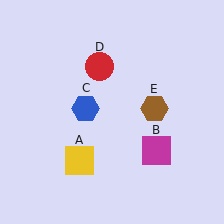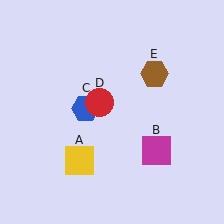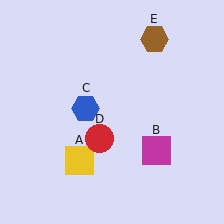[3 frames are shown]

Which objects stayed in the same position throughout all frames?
Yellow square (object A) and magenta square (object B) and blue hexagon (object C) remained stationary.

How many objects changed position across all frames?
2 objects changed position: red circle (object D), brown hexagon (object E).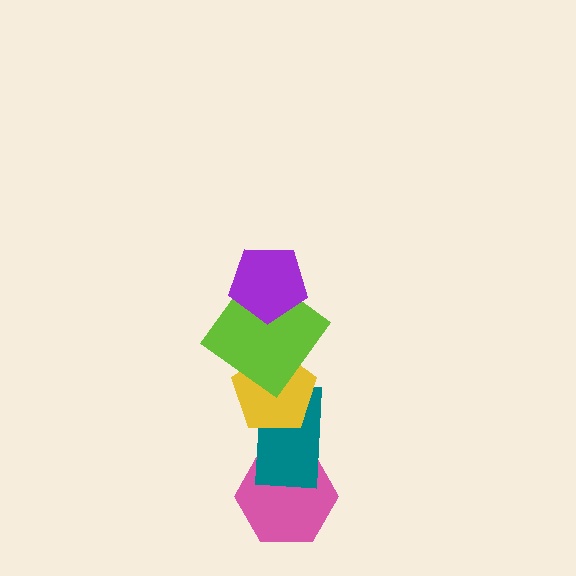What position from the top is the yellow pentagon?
The yellow pentagon is 3rd from the top.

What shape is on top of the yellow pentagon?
The lime diamond is on top of the yellow pentagon.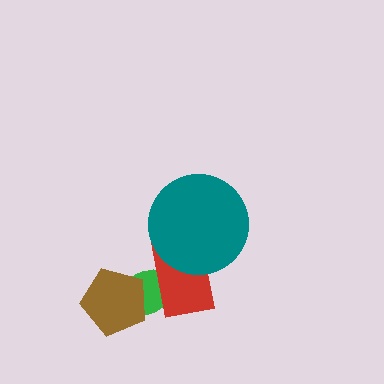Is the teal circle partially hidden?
No, no other shape covers it.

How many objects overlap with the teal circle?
1 object overlaps with the teal circle.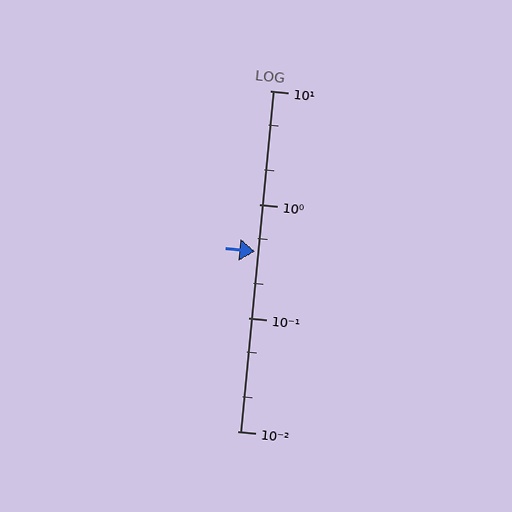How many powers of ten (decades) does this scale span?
The scale spans 3 decades, from 0.01 to 10.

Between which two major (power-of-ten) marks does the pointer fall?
The pointer is between 0.1 and 1.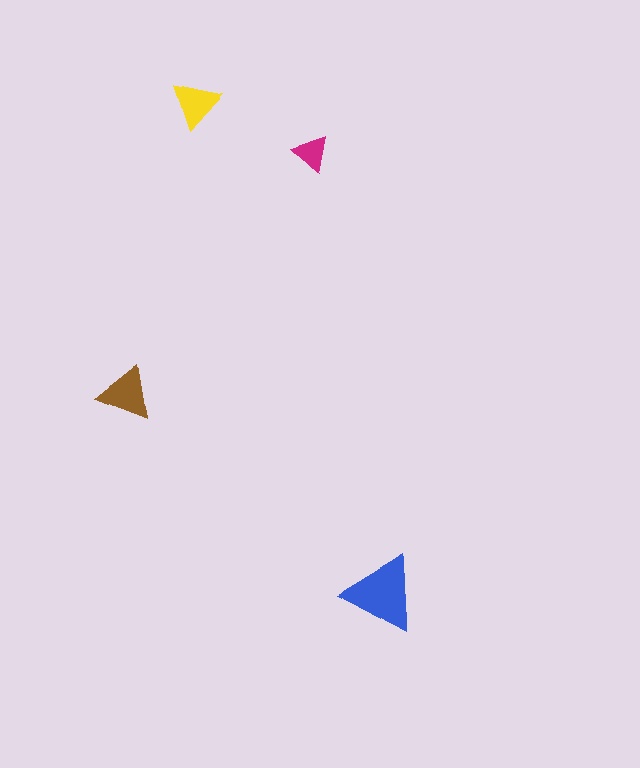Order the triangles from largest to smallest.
the blue one, the brown one, the yellow one, the magenta one.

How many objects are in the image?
There are 4 objects in the image.